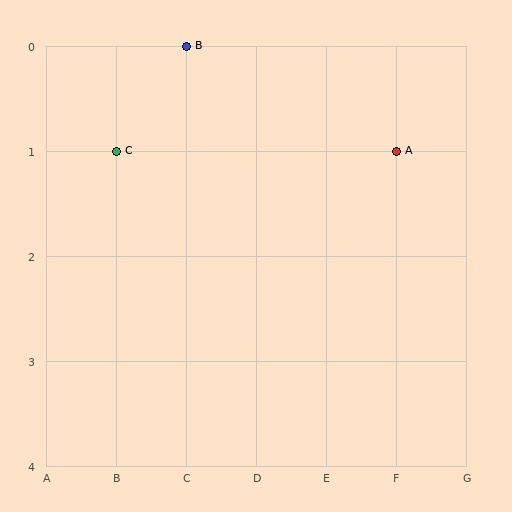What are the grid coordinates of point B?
Point B is at grid coordinates (C, 0).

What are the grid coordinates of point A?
Point A is at grid coordinates (F, 1).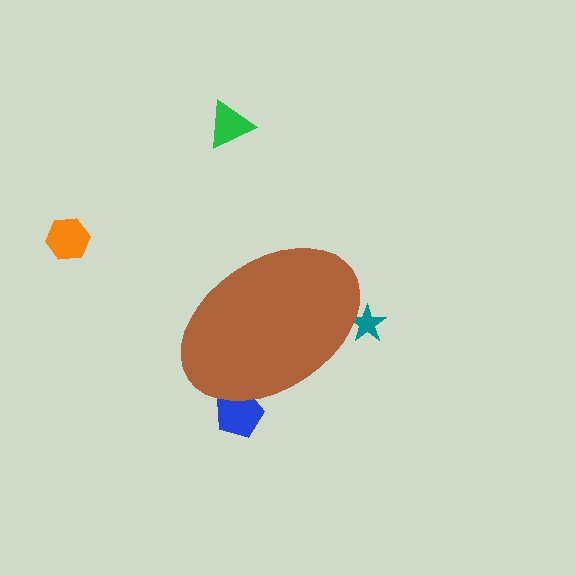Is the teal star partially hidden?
Yes, the teal star is partially hidden behind the brown ellipse.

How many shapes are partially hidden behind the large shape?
2 shapes are partially hidden.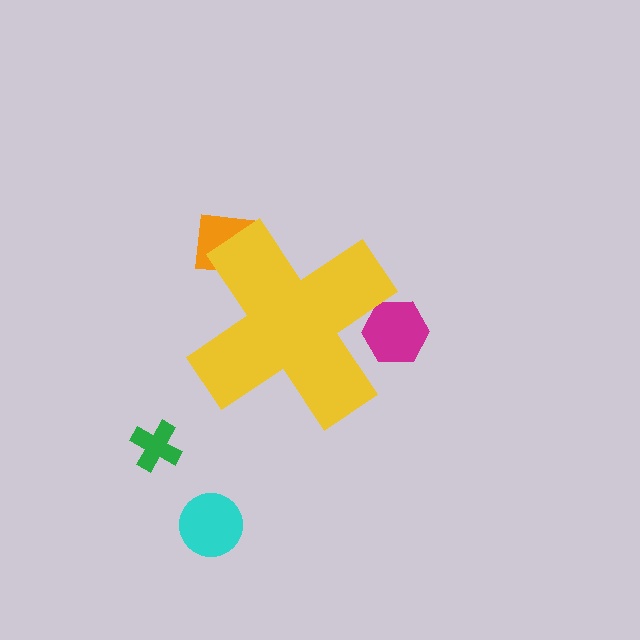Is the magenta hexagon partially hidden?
Yes, the magenta hexagon is partially hidden behind the yellow cross.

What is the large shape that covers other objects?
A yellow cross.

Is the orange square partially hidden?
Yes, the orange square is partially hidden behind the yellow cross.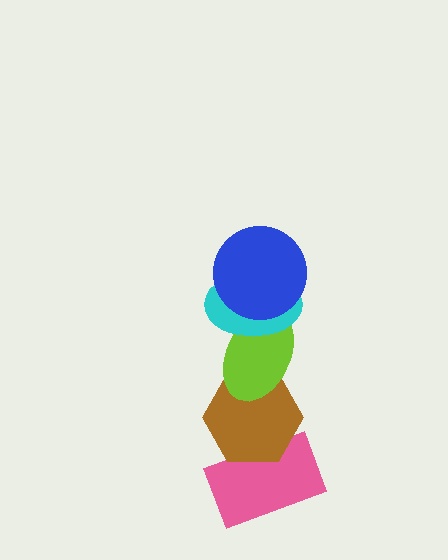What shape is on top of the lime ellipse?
The cyan ellipse is on top of the lime ellipse.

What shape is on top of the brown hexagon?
The lime ellipse is on top of the brown hexagon.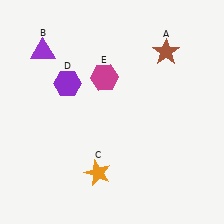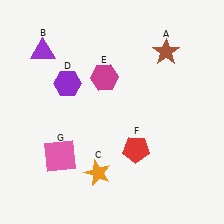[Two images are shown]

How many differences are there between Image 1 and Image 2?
There are 2 differences between the two images.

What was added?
A red pentagon (F), a pink square (G) were added in Image 2.